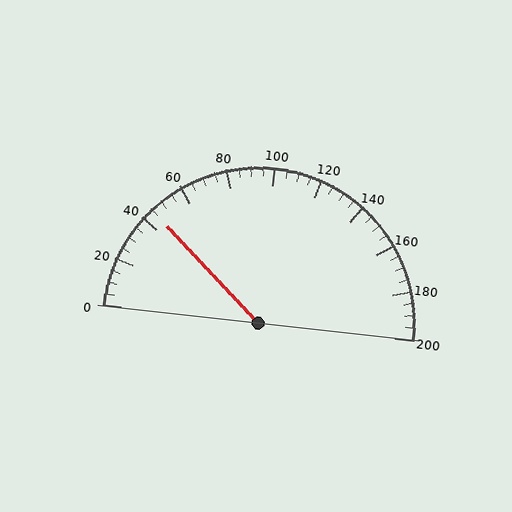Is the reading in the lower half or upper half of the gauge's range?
The reading is in the lower half of the range (0 to 200).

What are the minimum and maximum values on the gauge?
The gauge ranges from 0 to 200.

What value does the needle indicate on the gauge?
The needle indicates approximately 45.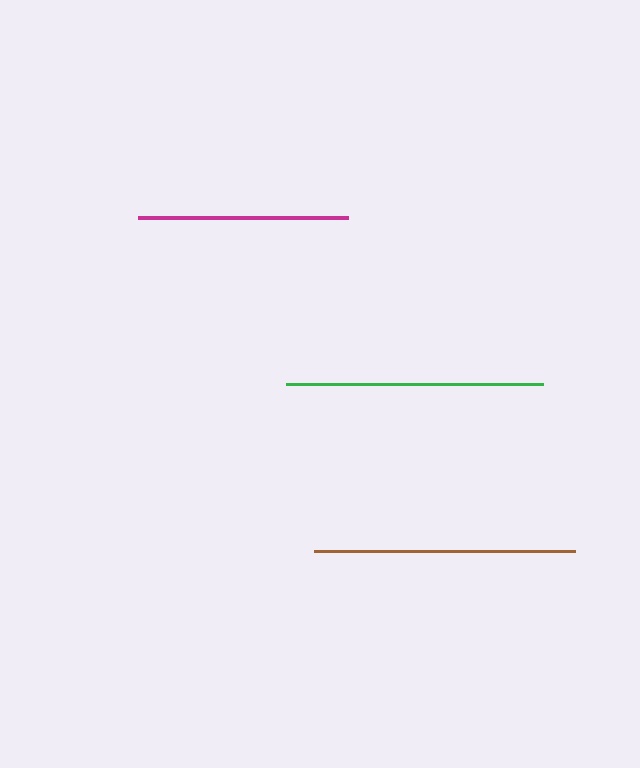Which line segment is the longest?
The brown line is the longest at approximately 261 pixels.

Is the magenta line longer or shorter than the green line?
The green line is longer than the magenta line.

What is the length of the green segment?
The green segment is approximately 257 pixels long.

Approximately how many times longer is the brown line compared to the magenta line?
The brown line is approximately 1.2 times the length of the magenta line.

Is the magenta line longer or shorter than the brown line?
The brown line is longer than the magenta line.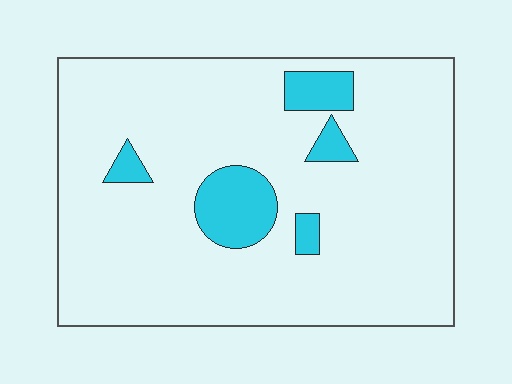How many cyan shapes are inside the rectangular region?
5.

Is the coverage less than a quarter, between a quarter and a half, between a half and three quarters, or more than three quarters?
Less than a quarter.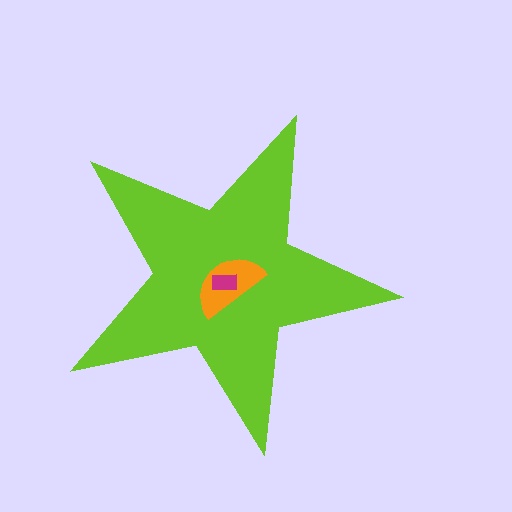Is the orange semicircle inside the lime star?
Yes.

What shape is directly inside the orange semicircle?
The magenta rectangle.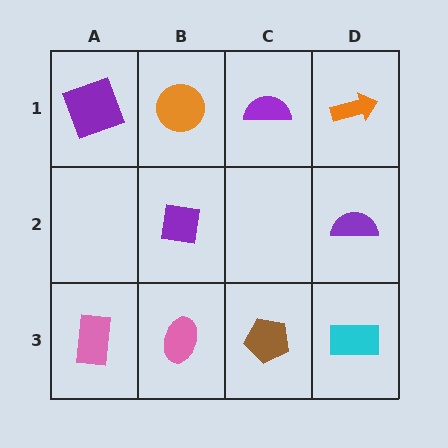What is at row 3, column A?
A pink rectangle.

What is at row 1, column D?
An orange arrow.